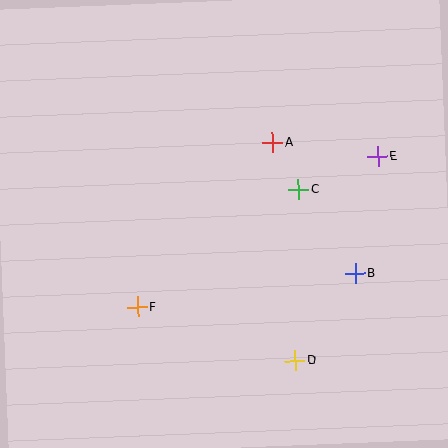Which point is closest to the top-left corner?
Point A is closest to the top-left corner.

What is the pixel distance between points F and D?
The distance between F and D is 166 pixels.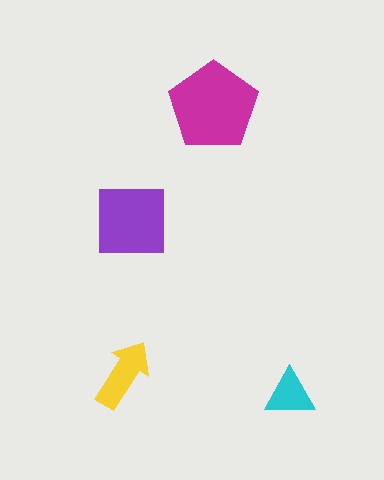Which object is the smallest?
The cyan triangle.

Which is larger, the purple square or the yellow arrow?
The purple square.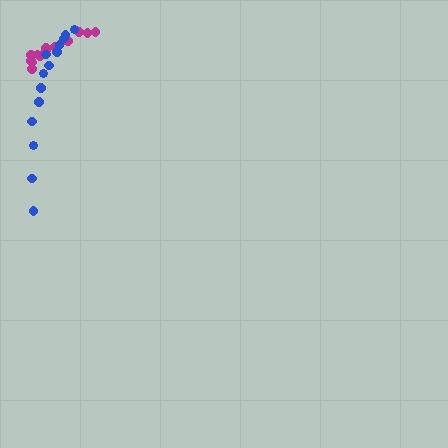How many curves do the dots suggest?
There are 2 distinct paths.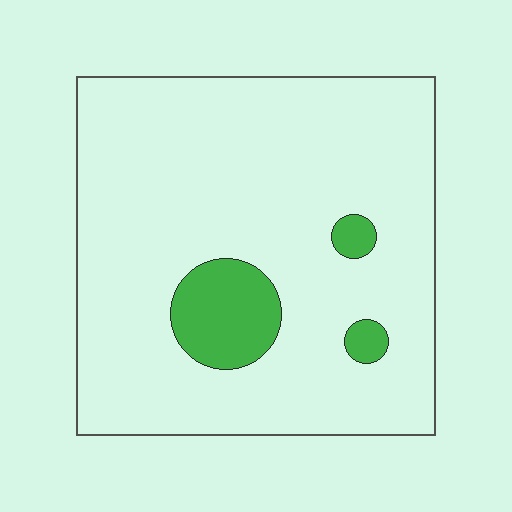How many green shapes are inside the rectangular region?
3.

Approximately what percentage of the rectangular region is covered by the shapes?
Approximately 10%.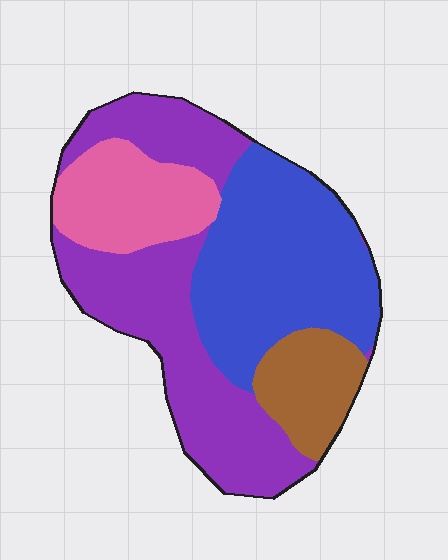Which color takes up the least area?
Brown, at roughly 10%.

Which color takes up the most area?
Purple, at roughly 40%.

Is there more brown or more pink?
Pink.